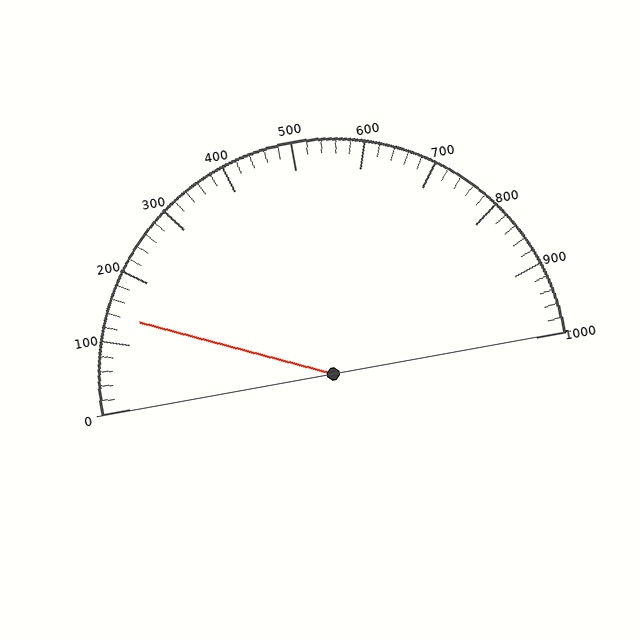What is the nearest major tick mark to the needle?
The nearest major tick mark is 100.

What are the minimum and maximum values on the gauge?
The gauge ranges from 0 to 1000.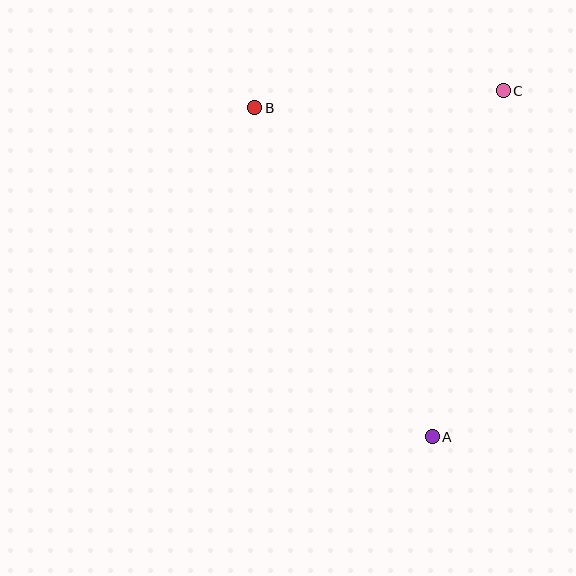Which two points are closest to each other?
Points B and C are closest to each other.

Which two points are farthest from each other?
Points A and B are farthest from each other.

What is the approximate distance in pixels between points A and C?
The distance between A and C is approximately 353 pixels.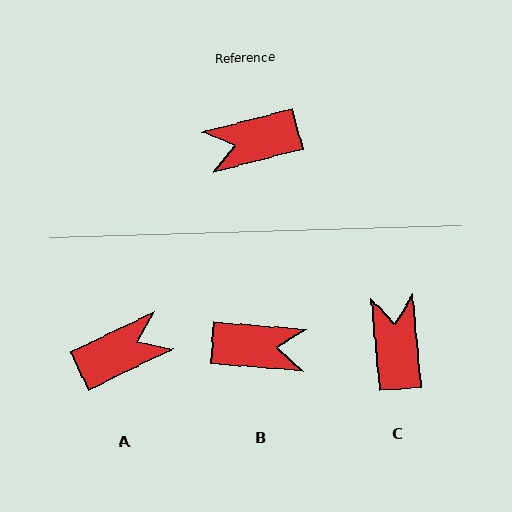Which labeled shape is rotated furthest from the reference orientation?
A, about 169 degrees away.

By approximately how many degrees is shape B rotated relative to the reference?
Approximately 161 degrees counter-clockwise.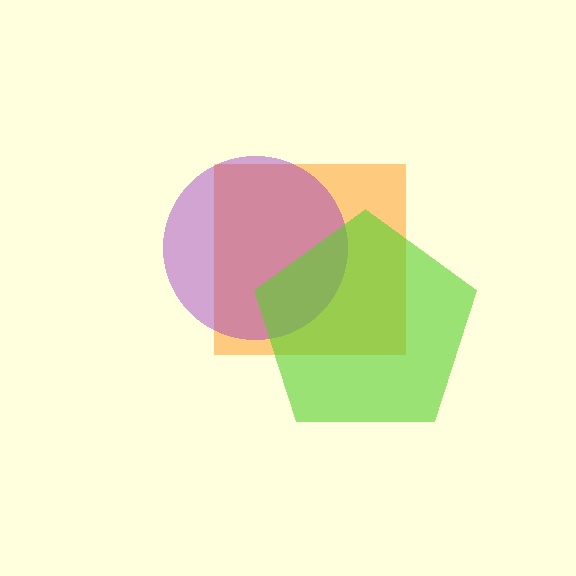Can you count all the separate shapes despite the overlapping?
Yes, there are 3 separate shapes.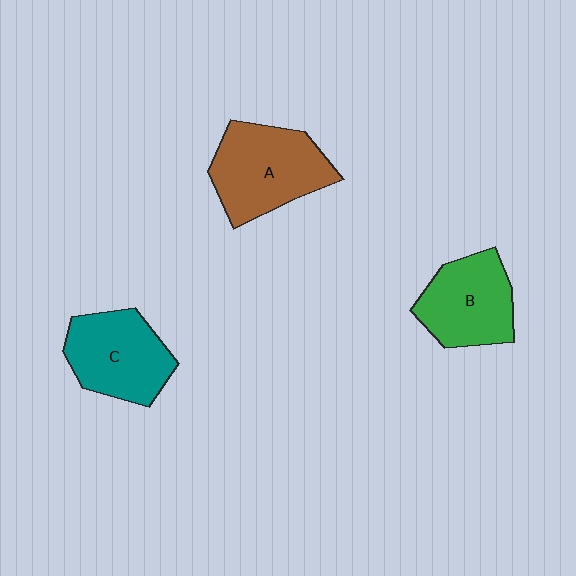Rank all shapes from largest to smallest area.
From largest to smallest: A (brown), C (teal), B (green).